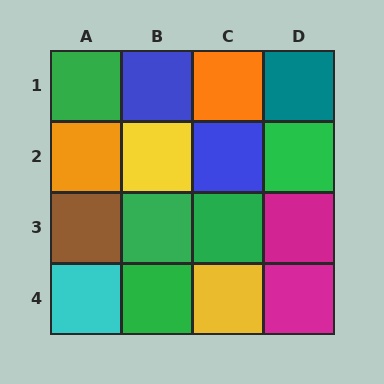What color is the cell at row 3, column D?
Magenta.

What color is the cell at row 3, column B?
Green.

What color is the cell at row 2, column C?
Blue.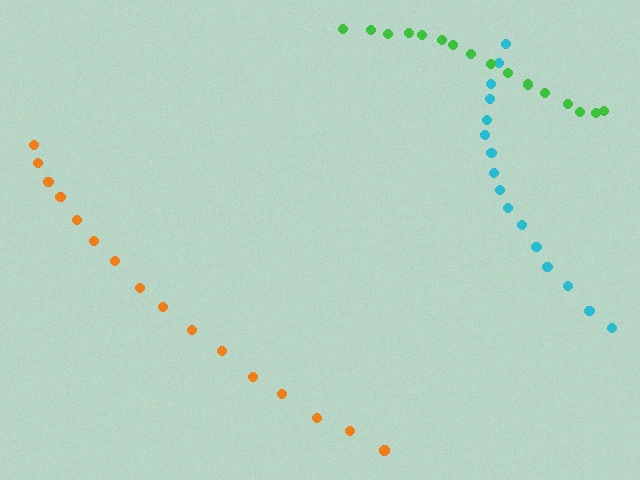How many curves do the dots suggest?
There are 3 distinct paths.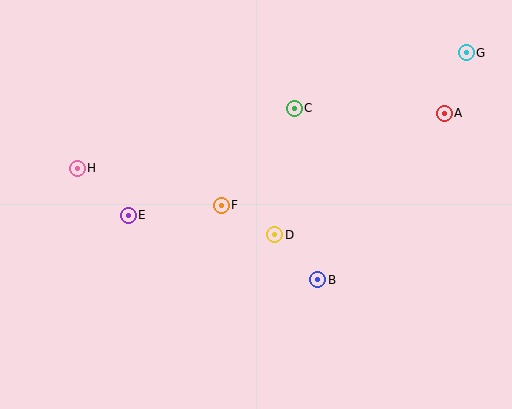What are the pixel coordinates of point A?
Point A is at (444, 113).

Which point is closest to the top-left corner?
Point H is closest to the top-left corner.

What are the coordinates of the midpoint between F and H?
The midpoint between F and H is at (149, 187).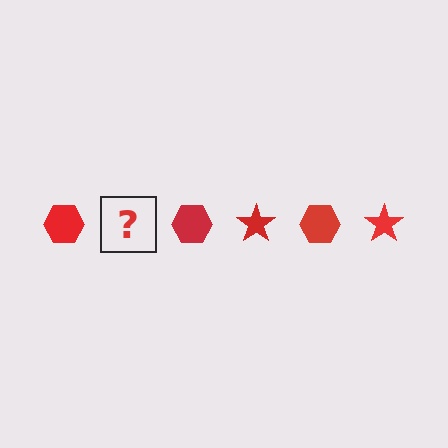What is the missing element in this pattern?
The missing element is a red star.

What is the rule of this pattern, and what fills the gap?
The rule is that the pattern cycles through hexagon, star shapes in red. The gap should be filled with a red star.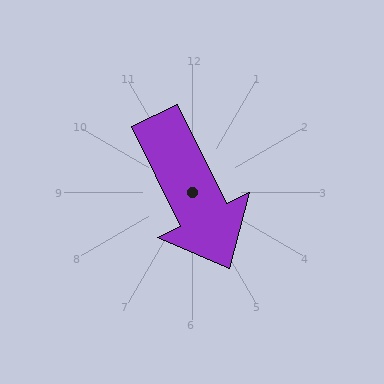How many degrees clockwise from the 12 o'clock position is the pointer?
Approximately 154 degrees.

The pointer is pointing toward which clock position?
Roughly 5 o'clock.